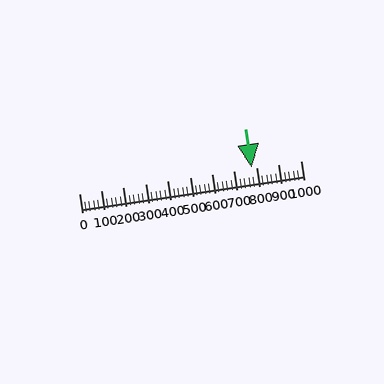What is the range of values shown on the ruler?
The ruler shows values from 0 to 1000.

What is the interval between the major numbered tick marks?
The major tick marks are spaced 100 units apart.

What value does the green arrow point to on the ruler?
The green arrow points to approximately 780.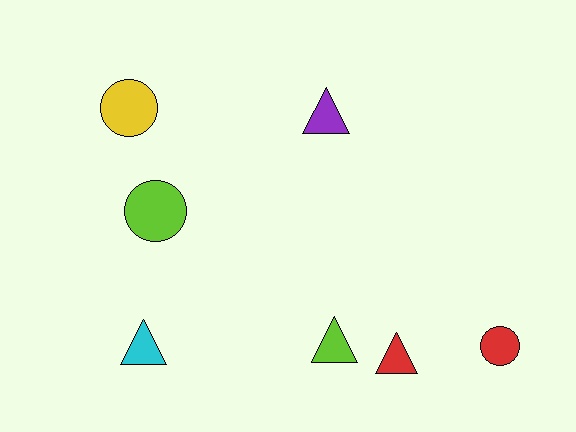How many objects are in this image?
There are 7 objects.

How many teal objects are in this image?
There are no teal objects.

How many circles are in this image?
There are 3 circles.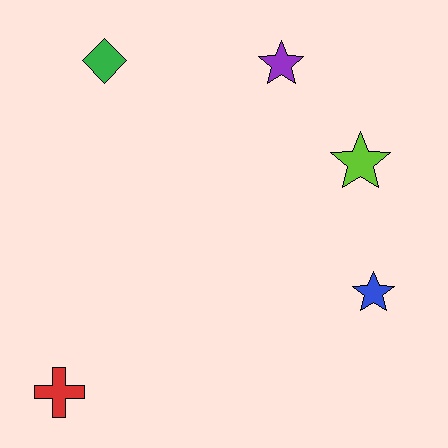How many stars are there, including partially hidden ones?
There are 3 stars.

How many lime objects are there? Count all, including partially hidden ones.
There is 1 lime object.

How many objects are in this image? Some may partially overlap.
There are 5 objects.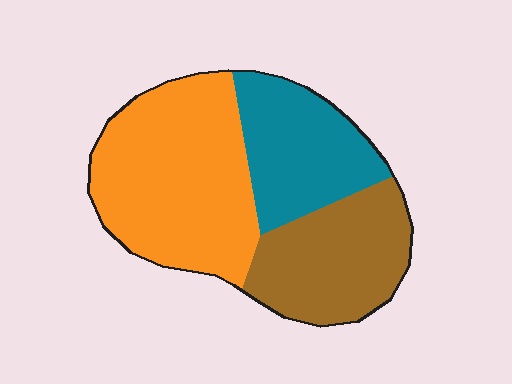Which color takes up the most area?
Orange, at roughly 45%.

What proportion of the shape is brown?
Brown takes up about one quarter (1/4) of the shape.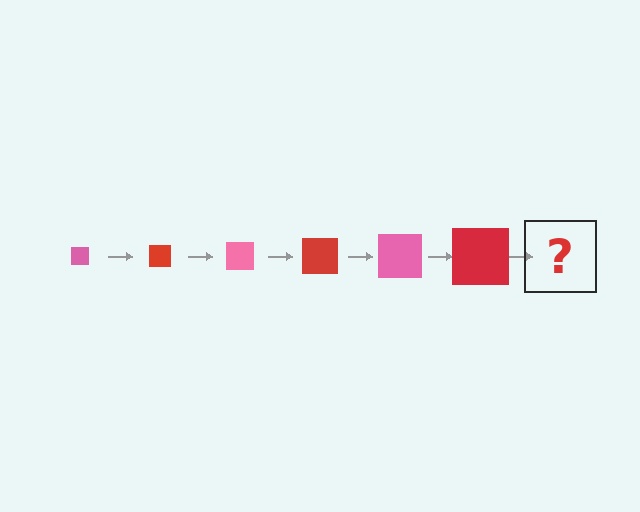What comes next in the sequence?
The next element should be a pink square, larger than the previous one.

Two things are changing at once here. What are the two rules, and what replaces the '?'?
The two rules are that the square grows larger each step and the color cycles through pink and red. The '?' should be a pink square, larger than the previous one.